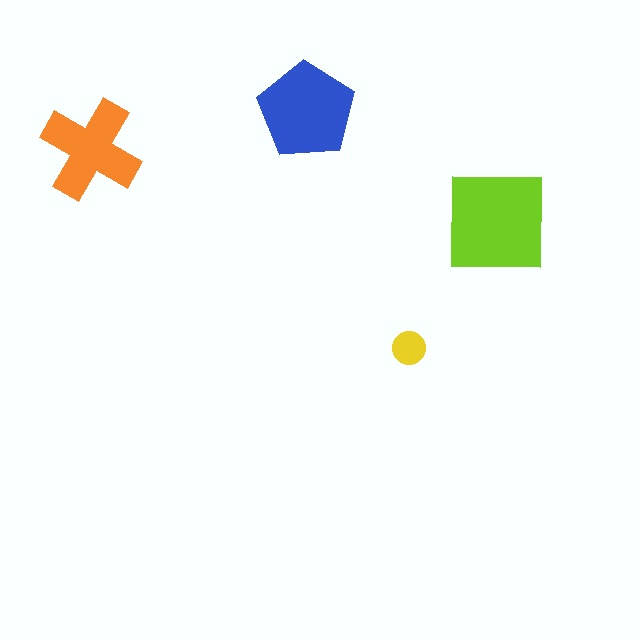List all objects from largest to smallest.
The lime square, the blue pentagon, the orange cross, the yellow circle.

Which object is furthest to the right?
The lime square is rightmost.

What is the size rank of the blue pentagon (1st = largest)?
2nd.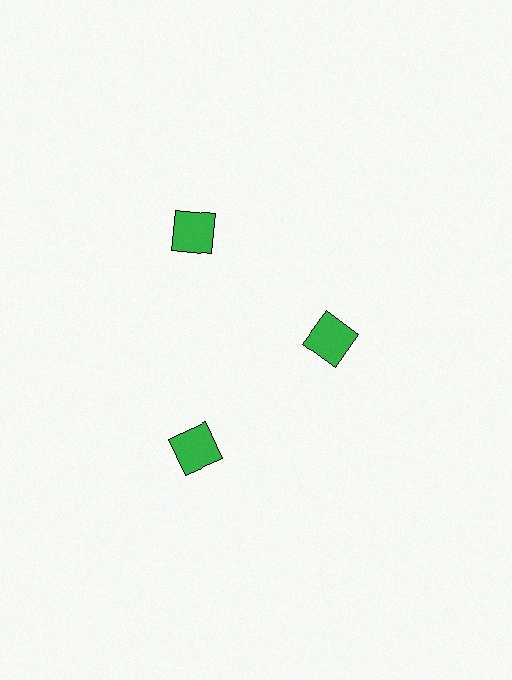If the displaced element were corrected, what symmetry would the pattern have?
It would have 3-fold rotational symmetry — the pattern would map onto itself every 120 degrees.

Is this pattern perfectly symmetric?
No. The 3 green squares are arranged in a ring, but one element near the 3 o'clock position is pulled inward toward the center, breaking the 3-fold rotational symmetry.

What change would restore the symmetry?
The symmetry would be restored by moving it outward, back onto the ring so that all 3 squares sit at equal angles and equal distance from the center.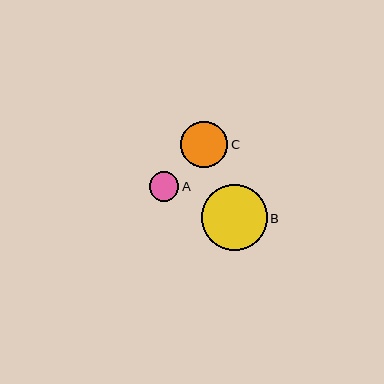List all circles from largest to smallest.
From largest to smallest: B, C, A.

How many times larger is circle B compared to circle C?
Circle B is approximately 1.4 times the size of circle C.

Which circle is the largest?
Circle B is the largest with a size of approximately 66 pixels.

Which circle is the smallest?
Circle A is the smallest with a size of approximately 30 pixels.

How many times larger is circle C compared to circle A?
Circle C is approximately 1.6 times the size of circle A.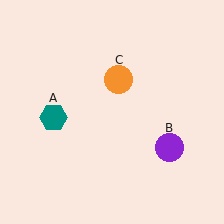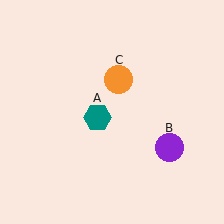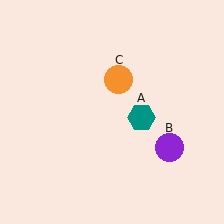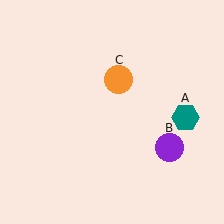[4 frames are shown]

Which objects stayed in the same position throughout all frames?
Purple circle (object B) and orange circle (object C) remained stationary.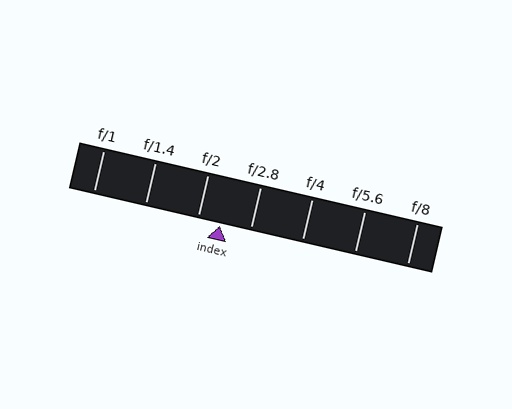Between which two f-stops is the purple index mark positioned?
The index mark is between f/2 and f/2.8.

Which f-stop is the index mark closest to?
The index mark is closest to f/2.